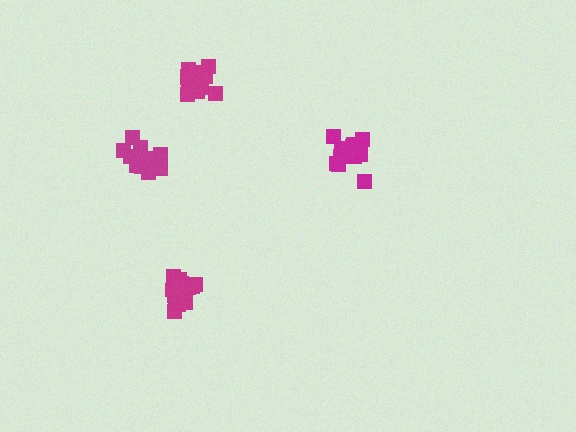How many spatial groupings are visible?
There are 4 spatial groupings.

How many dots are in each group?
Group 1: 18 dots, Group 2: 13 dots, Group 3: 15 dots, Group 4: 18 dots (64 total).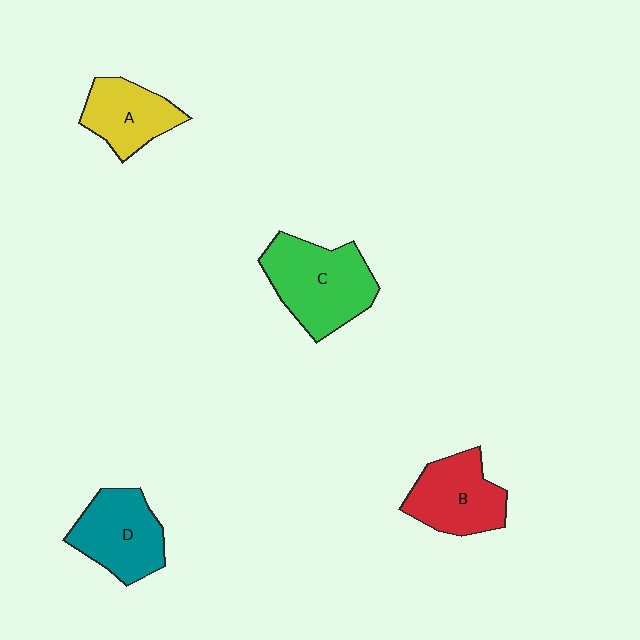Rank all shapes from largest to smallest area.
From largest to smallest: C (green), D (teal), B (red), A (yellow).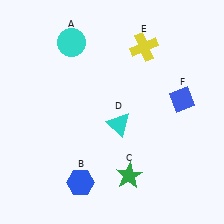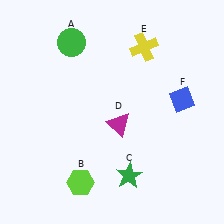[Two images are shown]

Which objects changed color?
A changed from cyan to green. B changed from blue to lime. D changed from cyan to magenta.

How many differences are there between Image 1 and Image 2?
There are 3 differences between the two images.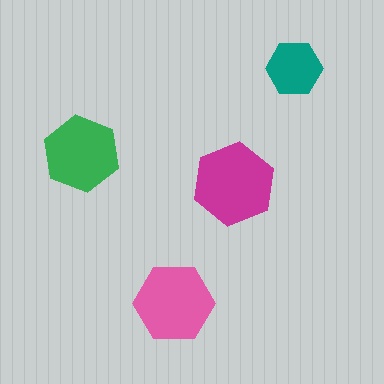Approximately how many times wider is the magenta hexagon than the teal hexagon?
About 1.5 times wider.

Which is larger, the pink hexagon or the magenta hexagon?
The magenta one.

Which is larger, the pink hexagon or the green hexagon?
The pink one.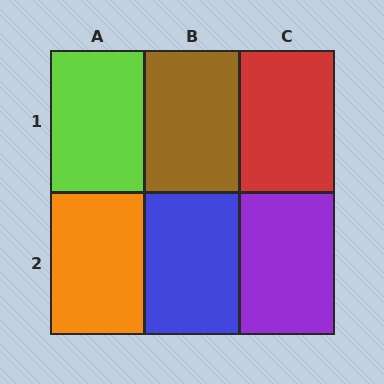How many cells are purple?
1 cell is purple.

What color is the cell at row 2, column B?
Blue.